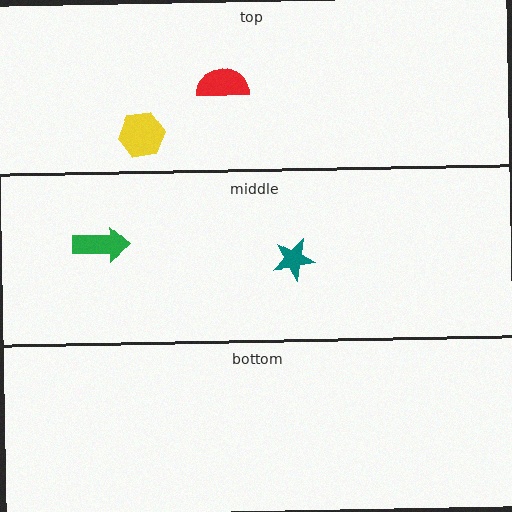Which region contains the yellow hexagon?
The top region.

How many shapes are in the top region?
2.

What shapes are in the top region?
The yellow hexagon, the red semicircle.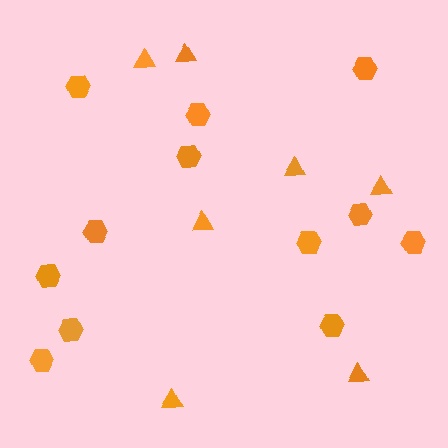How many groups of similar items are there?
There are 2 groups: one group of triangles (7) and one group of hexagons (12).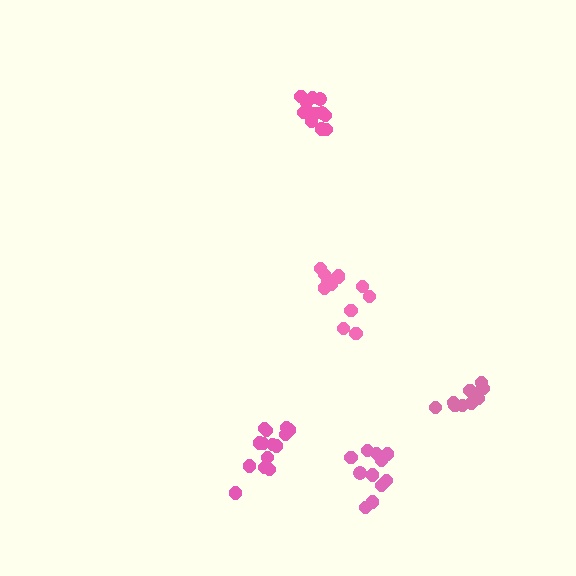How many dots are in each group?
Group 1: 13 dots, Group 2: 13 dots, Group 3: 10 dots, Group 4: 11 dots, Group 5: 14 dots (61 total).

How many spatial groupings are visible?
There are 5 spatial groupings.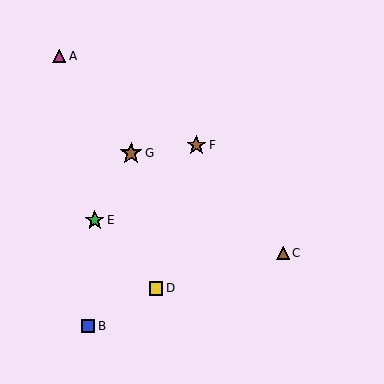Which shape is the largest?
The brown star (labeled G) is the largest.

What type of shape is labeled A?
Shape A is a magenta triangle.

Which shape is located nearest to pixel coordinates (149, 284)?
The yellow square (labeled D) at (156, 288) is nearest to that location.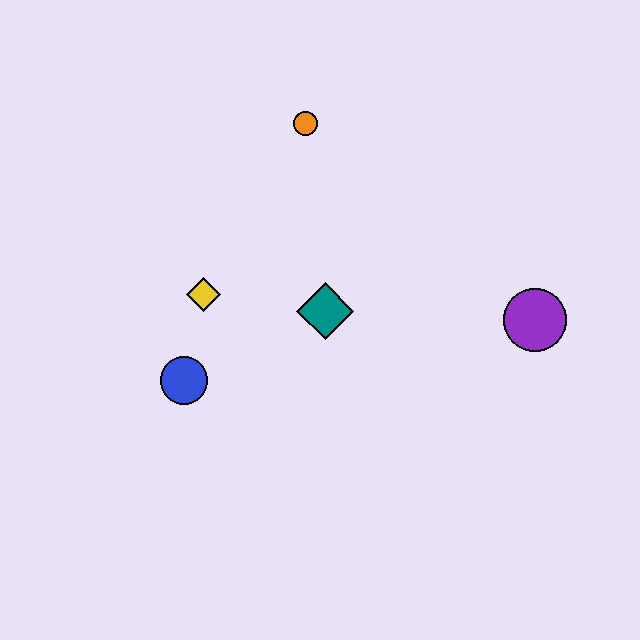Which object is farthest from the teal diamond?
The purple circle is farthest from the teal diamond.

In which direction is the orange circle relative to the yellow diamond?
The orange circle is above the yellow diamond.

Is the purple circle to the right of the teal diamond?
Yes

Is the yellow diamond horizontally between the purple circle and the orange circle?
No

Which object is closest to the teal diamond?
The yellow diamond is closest to the teal diamond.